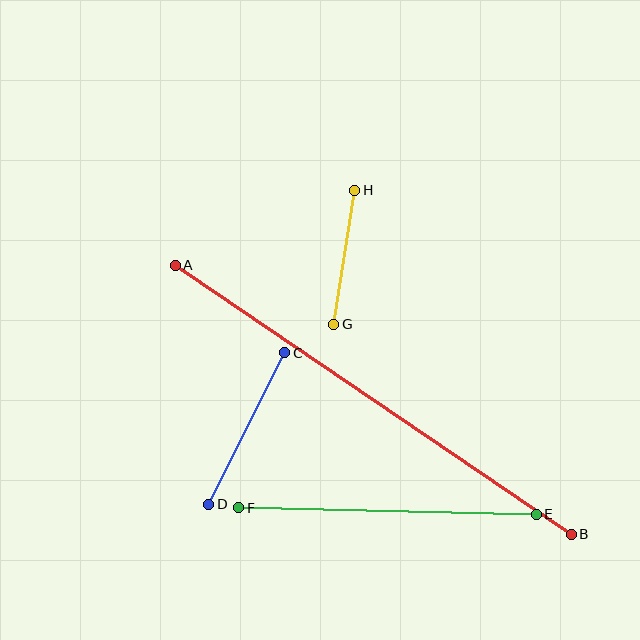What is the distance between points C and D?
The distance is approximately 169 pixels.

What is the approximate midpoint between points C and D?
The midpoint is at approximately (247, 428) pixels.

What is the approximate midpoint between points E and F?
The midpoint is at approximately (388, 511) pixels.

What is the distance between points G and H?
The distance is approximately 136 pixels.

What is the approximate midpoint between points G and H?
The midpoint is at approximately (344, 257) pixels.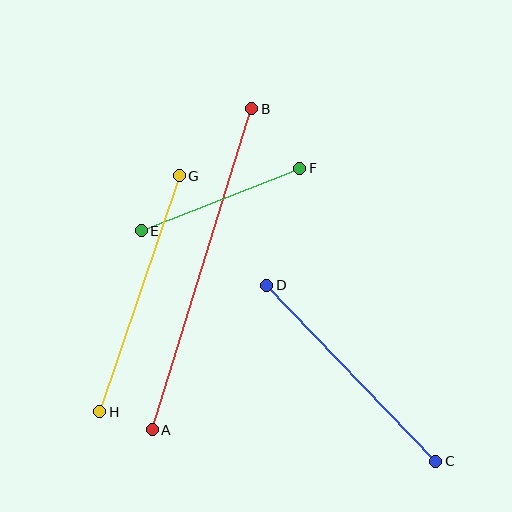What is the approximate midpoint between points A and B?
The midpoint is at approximately (202, 269) pixels.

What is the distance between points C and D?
The distance is approximately 244 pixels.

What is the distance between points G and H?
The distance is approximately 249 pixels.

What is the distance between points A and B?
The distance is approximately 336 pixels.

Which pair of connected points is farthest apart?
Points A and B are farthest apart.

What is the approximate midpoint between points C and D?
The midpoint is at approximately (351, 373) pixels.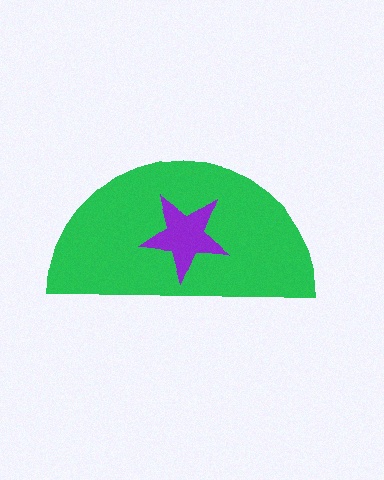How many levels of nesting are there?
2.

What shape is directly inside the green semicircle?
The purple star.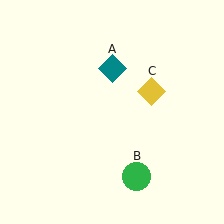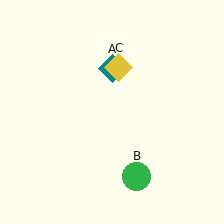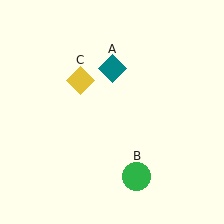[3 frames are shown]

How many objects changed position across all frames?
1 object changed position: yellow diamond (object C).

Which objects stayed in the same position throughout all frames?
Teal diamond (object A) and green circle (object B) remained stationary.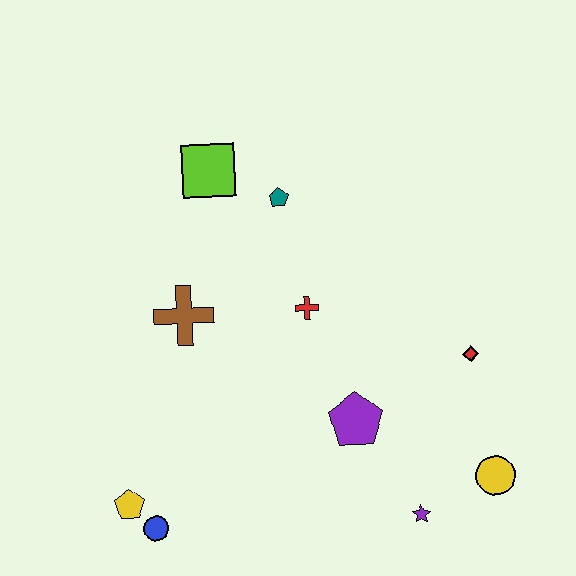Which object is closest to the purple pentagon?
The purple star is closest to the purple pentagon.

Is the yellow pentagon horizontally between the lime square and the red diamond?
No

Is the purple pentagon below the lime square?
Yes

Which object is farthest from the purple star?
The lime square is farthest from the purple star.